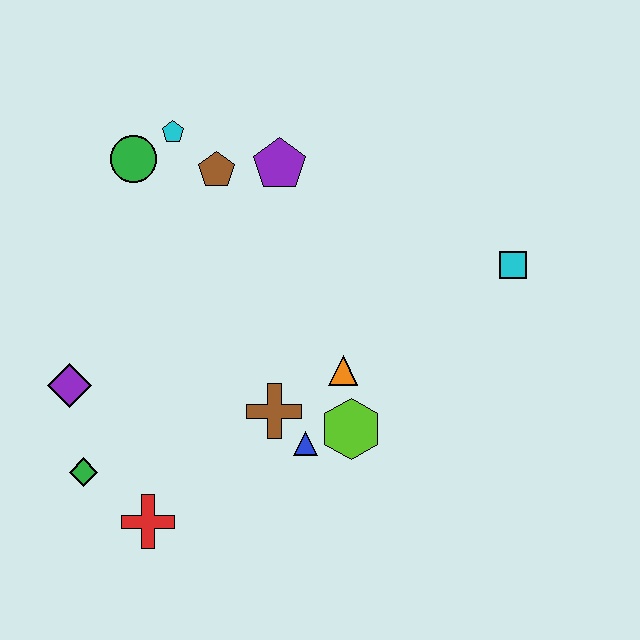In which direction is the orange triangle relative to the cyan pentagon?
The orange triangle is below the cyan pentagon.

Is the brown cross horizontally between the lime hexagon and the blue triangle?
No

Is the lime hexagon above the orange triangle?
No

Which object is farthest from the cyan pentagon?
The red cross is farthest from the cyan pentagon.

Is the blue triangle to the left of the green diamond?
No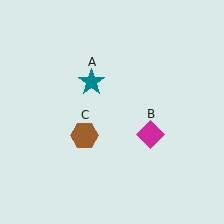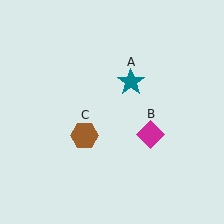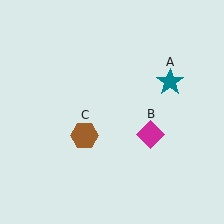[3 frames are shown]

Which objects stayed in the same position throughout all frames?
Magenta diamond (object B) and brown hexagon (object C) remained stationary.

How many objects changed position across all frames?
1 object changed position: teal star (object A).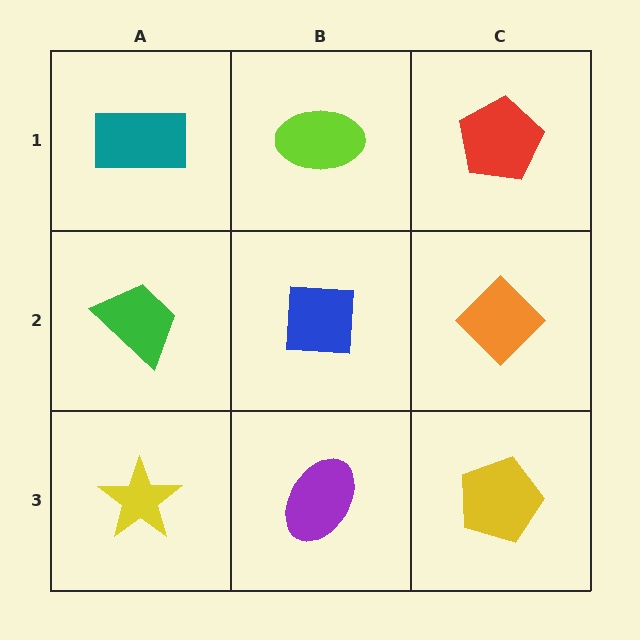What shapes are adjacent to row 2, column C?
A red pentagon (row 1, column C), a yellow pentagon (row 3, column C), a blue square (row 2, column B).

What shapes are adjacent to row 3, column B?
A blue square (row 2, column B), a yellow star (row 3, column A), a yellow pentagon (row 3, column C).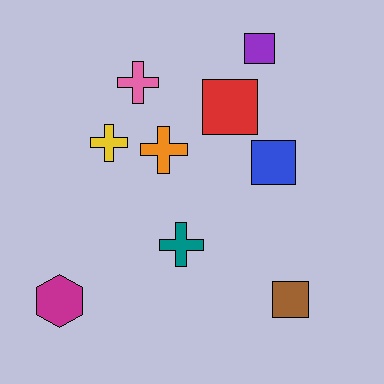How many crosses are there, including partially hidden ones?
There are 4 crosses.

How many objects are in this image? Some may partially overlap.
There are 9 objects.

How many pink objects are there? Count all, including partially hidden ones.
There is 1 pink object.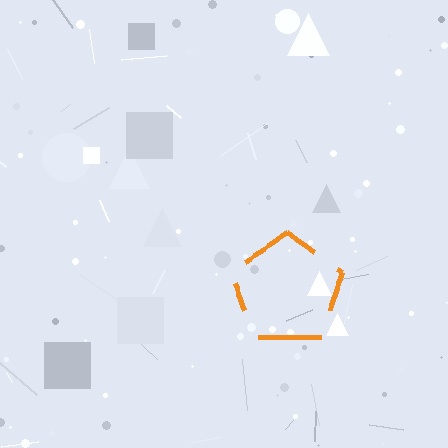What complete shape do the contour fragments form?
The contour fragments form a pentagon.